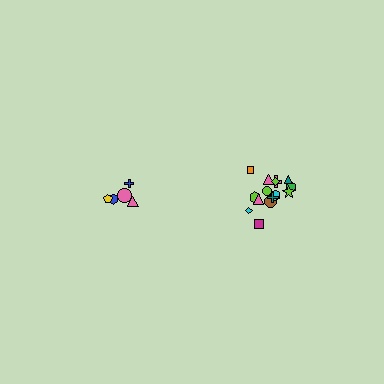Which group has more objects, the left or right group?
The right group.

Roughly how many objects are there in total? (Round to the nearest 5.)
Roughly 20 objects in total.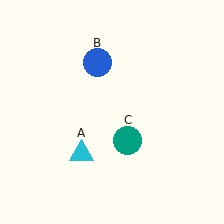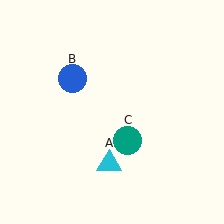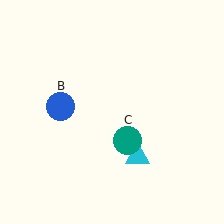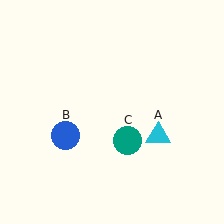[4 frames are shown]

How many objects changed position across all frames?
2 objects changed position: cyan triangle (object A), blue circle (object B).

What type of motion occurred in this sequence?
The cyan triangle (object A), blue circle (object B) rotated counterclockwise around the center of the scene.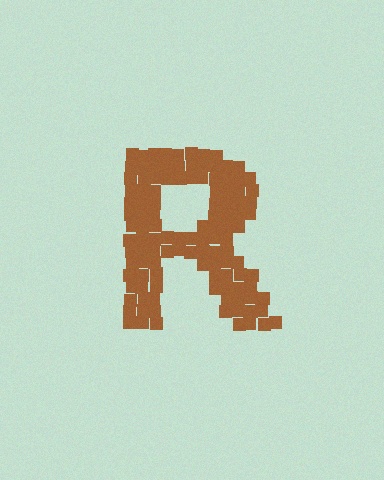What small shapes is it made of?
It is made of small squares.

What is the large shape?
The large shape is the letter R.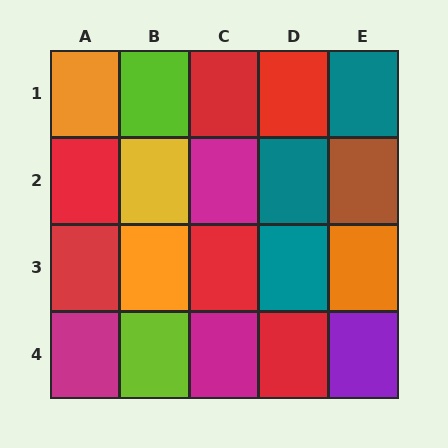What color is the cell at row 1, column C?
Red.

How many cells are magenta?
3 cells are magenta.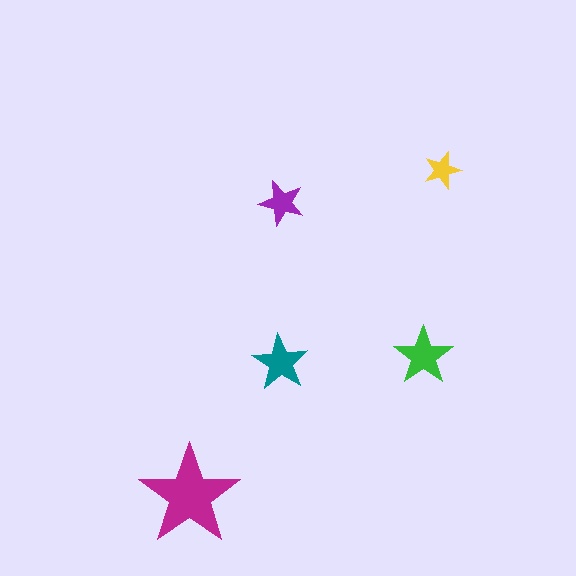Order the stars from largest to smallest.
the magenta one, the green one, the teal one, the purple one, the yellow one.